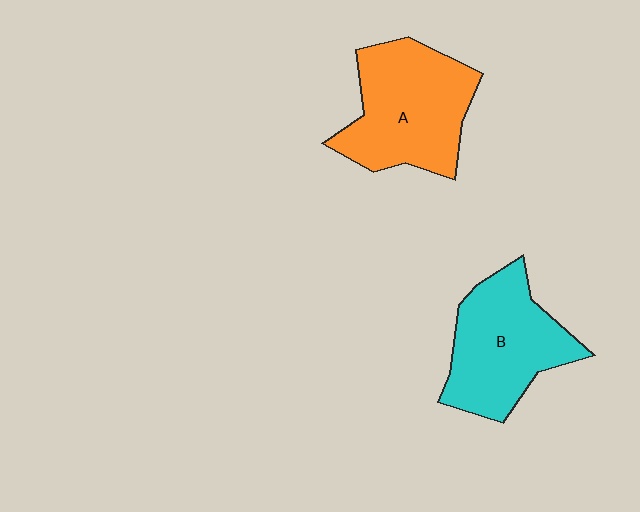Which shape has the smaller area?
Shape B (cyan).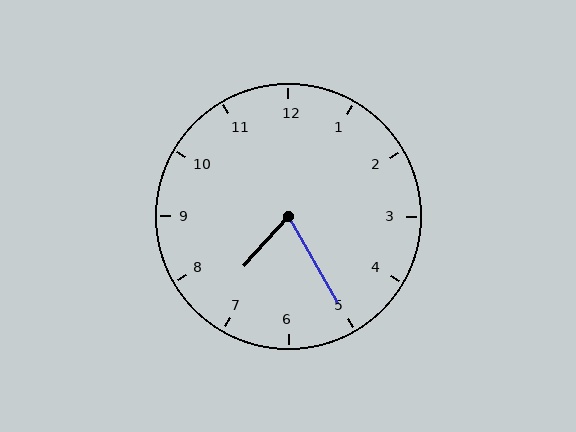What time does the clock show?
7:25.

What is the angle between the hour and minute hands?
Approximately 72 degrees.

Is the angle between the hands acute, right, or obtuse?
It is acute.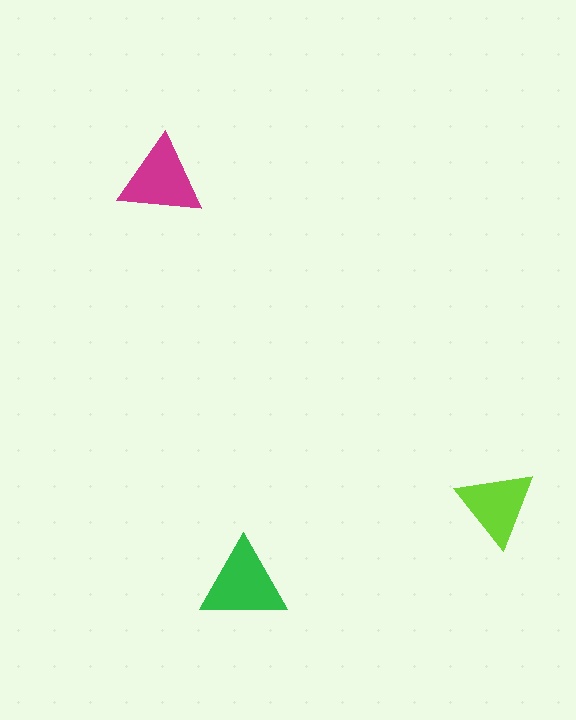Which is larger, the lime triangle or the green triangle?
The green one.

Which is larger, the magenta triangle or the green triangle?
The green one.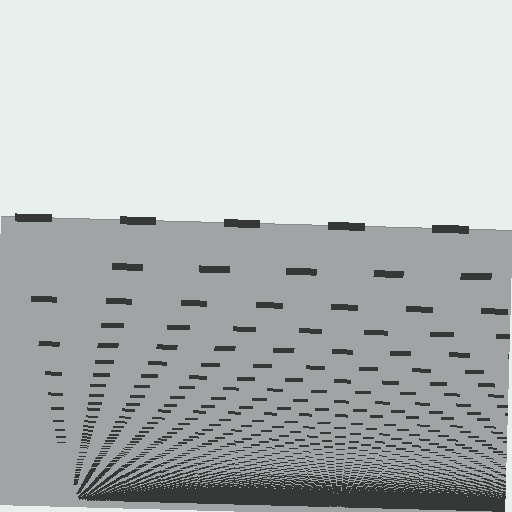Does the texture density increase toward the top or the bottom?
Density increases toward the bottom.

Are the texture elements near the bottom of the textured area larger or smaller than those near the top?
Smaller. The gradient is inverted — elements near the bottom are smaller and denser.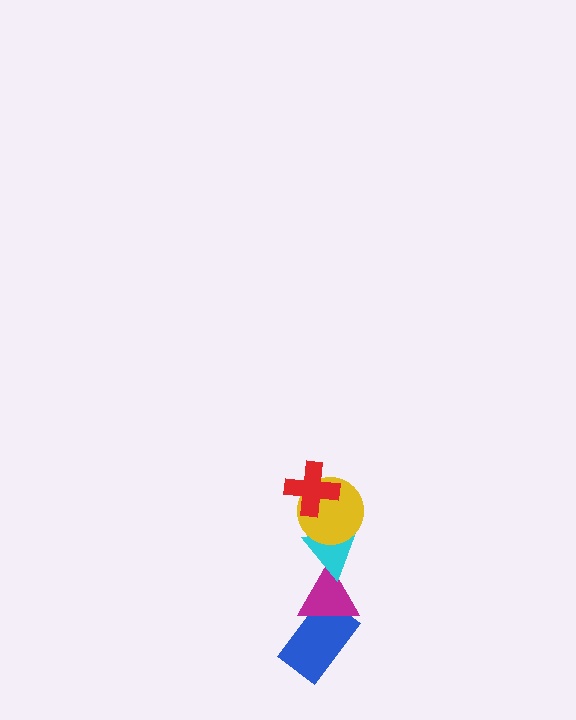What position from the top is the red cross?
The red cross is 1st from the top.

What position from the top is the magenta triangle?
The magenta triangle is 4th from the top.